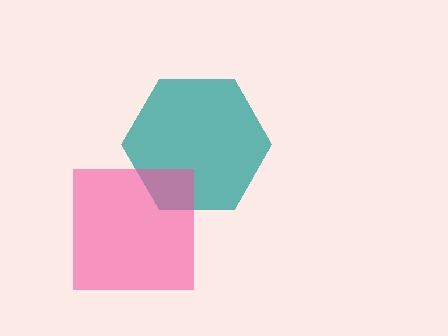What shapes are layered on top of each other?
The layered shapes are: a teal hexagon, a pink square.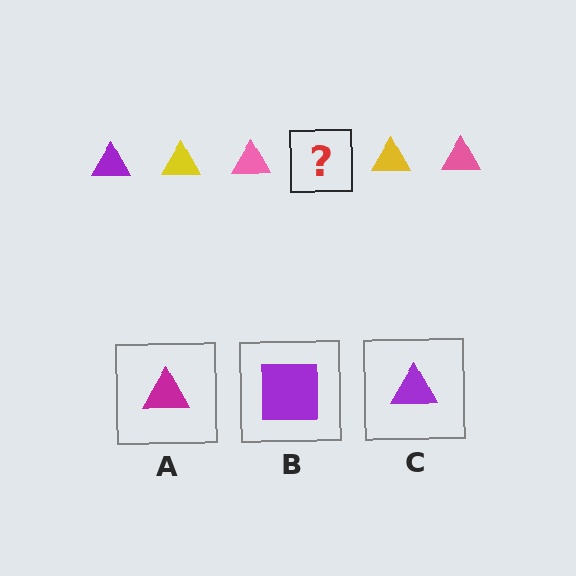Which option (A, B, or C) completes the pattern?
C.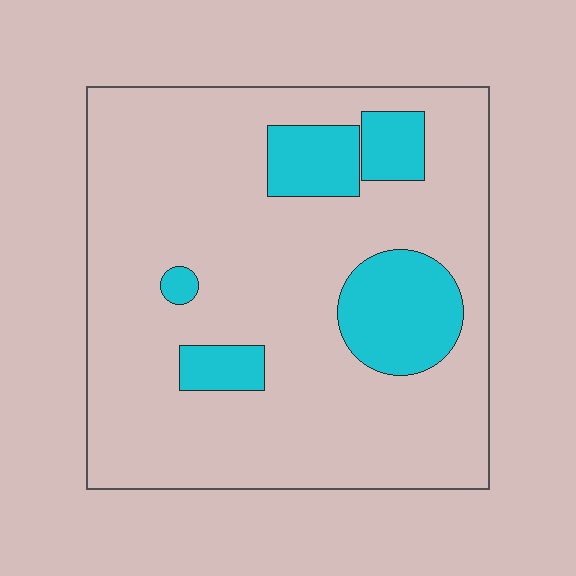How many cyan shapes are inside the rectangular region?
5.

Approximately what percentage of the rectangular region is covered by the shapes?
Approximately 20%.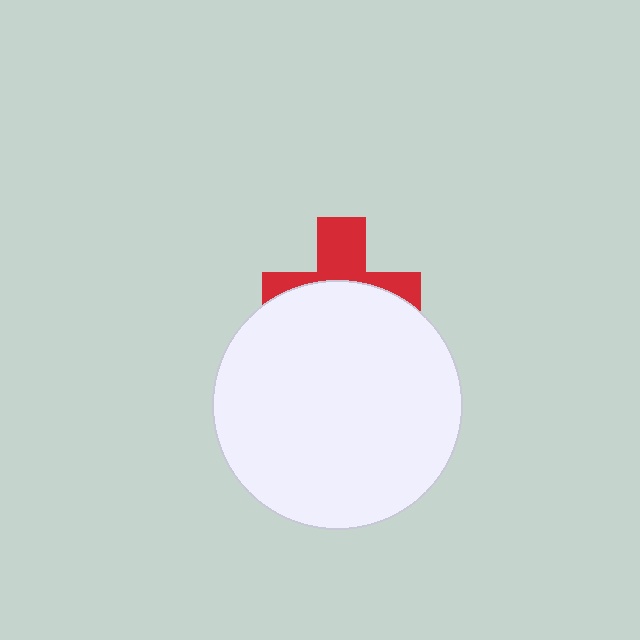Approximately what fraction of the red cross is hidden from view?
Roughly 59% of the red cross is hidden behind the white circle.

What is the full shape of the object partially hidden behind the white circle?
The partially hidden object is a red cross.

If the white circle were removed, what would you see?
You would see the complete red cross.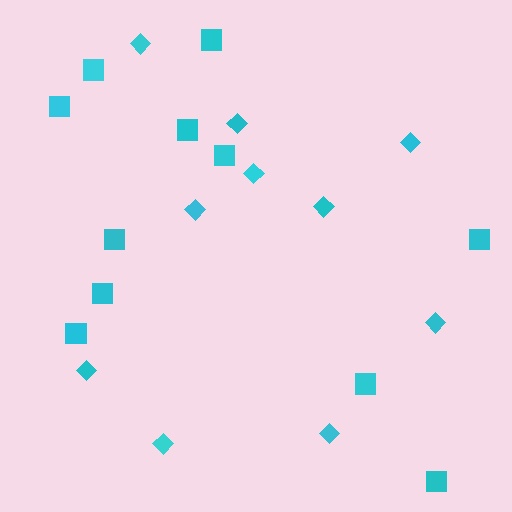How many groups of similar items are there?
There are 2 groups: one group of squares (11) and one group of diamonds (10).